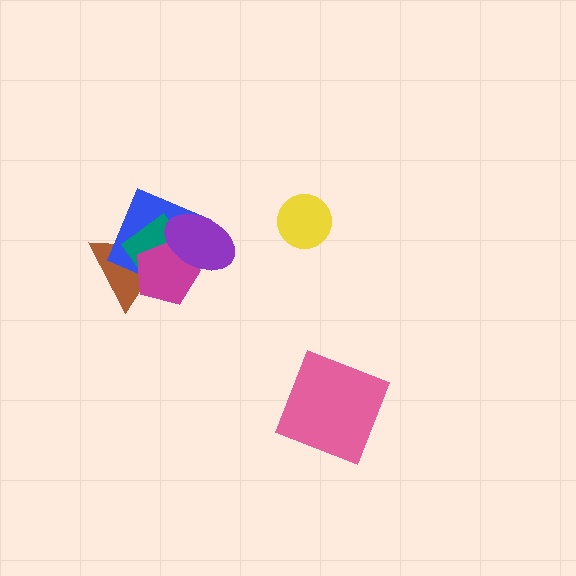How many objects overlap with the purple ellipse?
3 objects overlap with the purple ellipse.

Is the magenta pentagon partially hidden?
Yes, it is partially covered by another shape.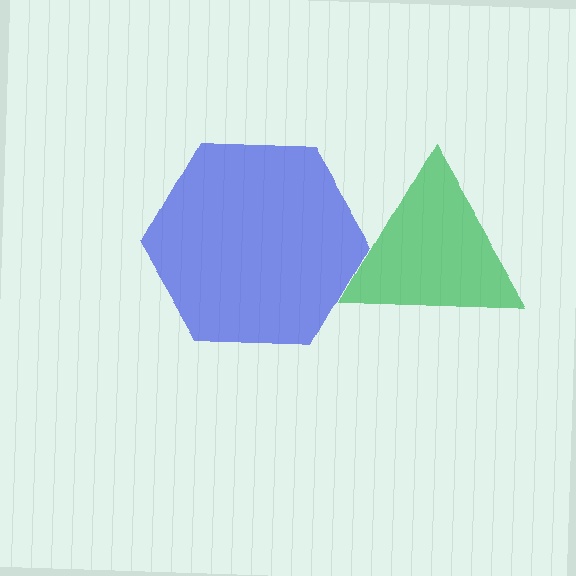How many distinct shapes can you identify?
There are 2 distinct shapes: a green triangle, a blue hexagon.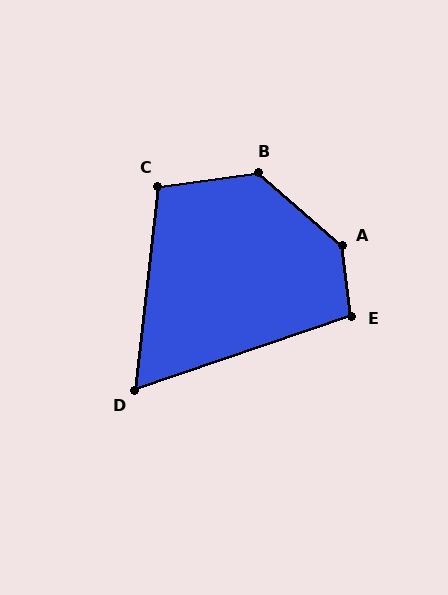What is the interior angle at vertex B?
Approximately 131 degrees (obtuse).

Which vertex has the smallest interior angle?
D, at approximately 65 degrees.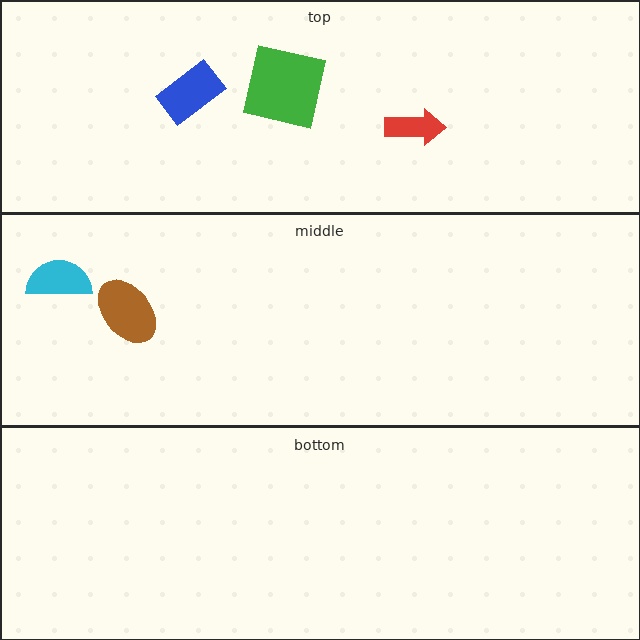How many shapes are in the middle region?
2.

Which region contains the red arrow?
The top region.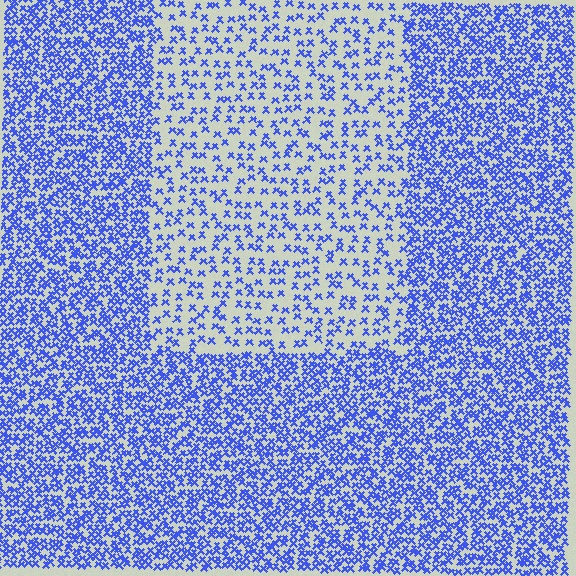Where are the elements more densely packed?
The elements are more densely packed outside the rectangle boundary.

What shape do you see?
I see a rectangle.